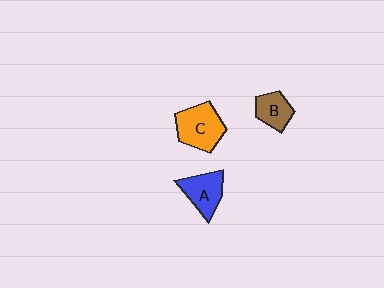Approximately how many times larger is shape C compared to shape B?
Approximately 1.6 times.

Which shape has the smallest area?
Shape B (brown).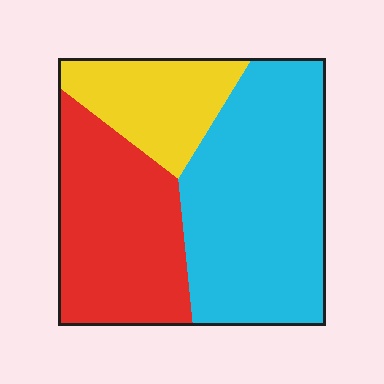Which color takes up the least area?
Yellow, at roughly 20%.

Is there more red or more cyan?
Cyan.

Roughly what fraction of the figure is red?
Red takes up about one third (1/3) of the figure.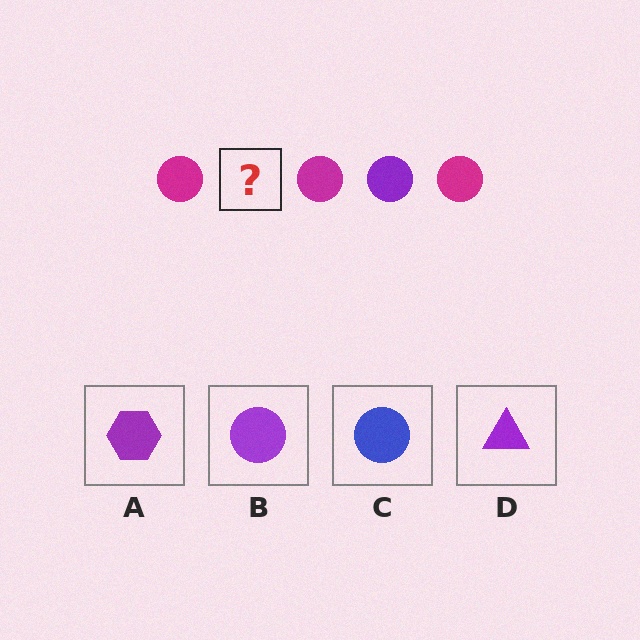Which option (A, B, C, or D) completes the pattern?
B.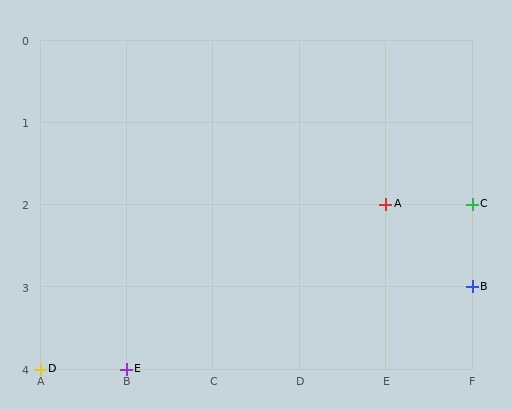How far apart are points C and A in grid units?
Points C and A are 1 column apart.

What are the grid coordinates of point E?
Point E is at grid coordinates (B, 4).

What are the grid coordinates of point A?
Point A is at grid coordinates (E, 2).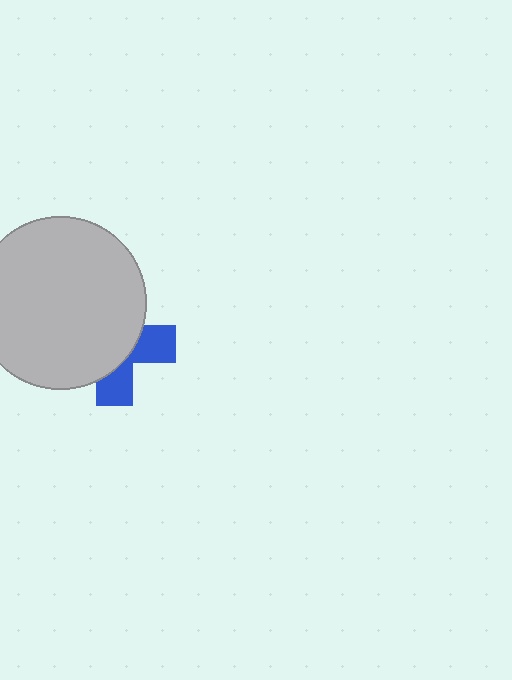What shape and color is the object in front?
The object in front is a light gray circle.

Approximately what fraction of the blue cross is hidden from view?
Roughly 64% of the blue cross is hidden behind the light gray circle.